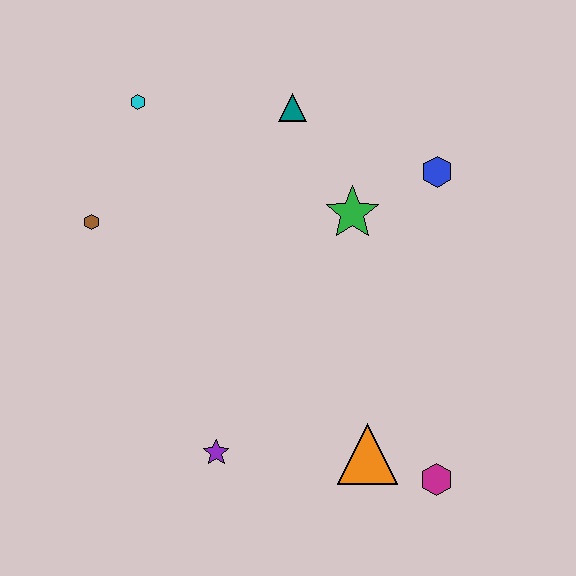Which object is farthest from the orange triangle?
The cyan hexagon is farthest from the orange triangle.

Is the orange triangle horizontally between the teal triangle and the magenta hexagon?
Yes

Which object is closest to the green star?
The blue hexagon is closest to the green star.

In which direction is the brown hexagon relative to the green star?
The brown hexagon is to the left of the green star.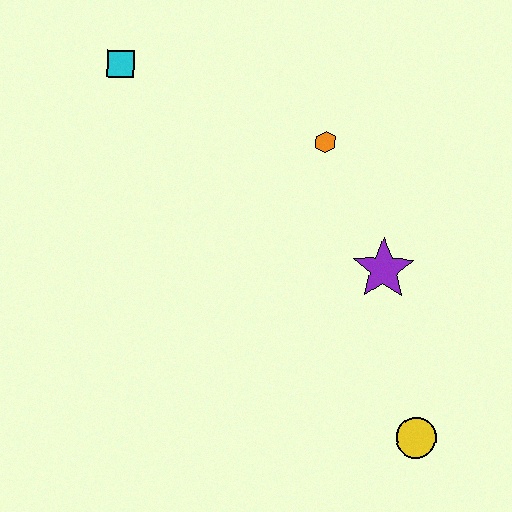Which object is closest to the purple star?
The orange hexagon is closest to the purple star.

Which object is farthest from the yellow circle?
The cyan square is farthest from the yellow circle.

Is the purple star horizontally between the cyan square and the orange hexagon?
No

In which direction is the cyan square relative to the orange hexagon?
The cyan square is to the left of the orange hexagon.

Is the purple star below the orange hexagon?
Yes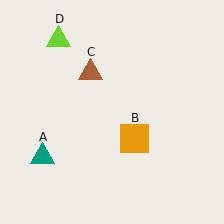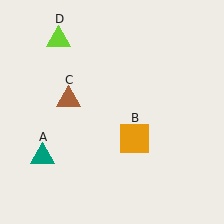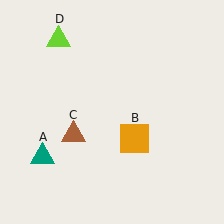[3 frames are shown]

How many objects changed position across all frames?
1 object changed position: brown triangle (object C).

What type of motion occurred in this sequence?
The brown triangle (object C) rotated counterclockwise around the center of the scene.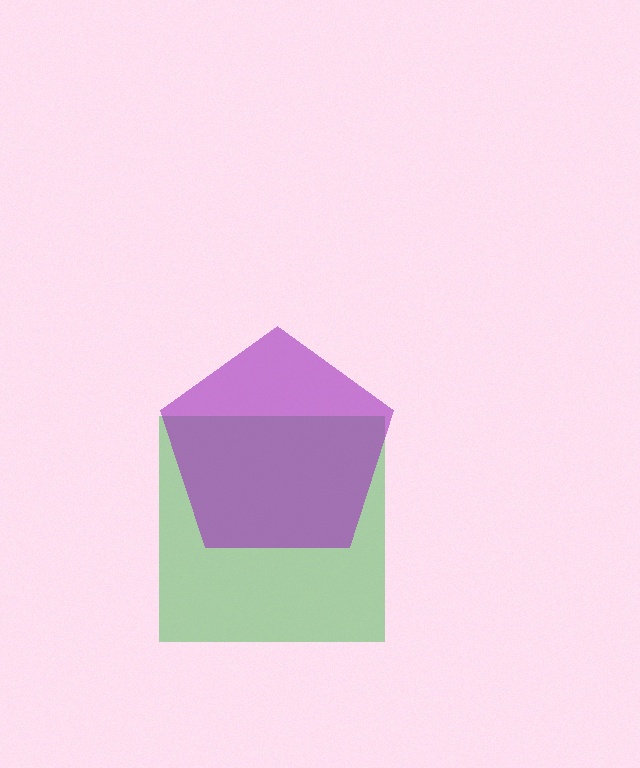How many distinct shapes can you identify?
There are 2 distinct shapes: a green square, a purple pentagon.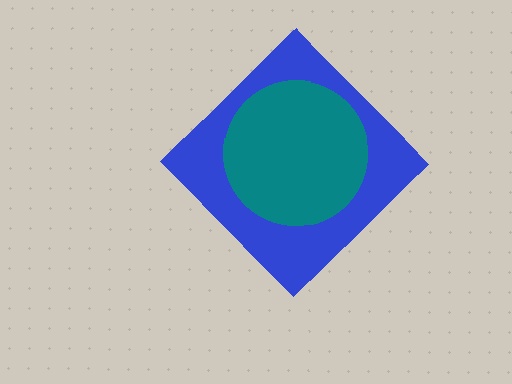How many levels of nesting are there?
2.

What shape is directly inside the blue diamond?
The teal circle.